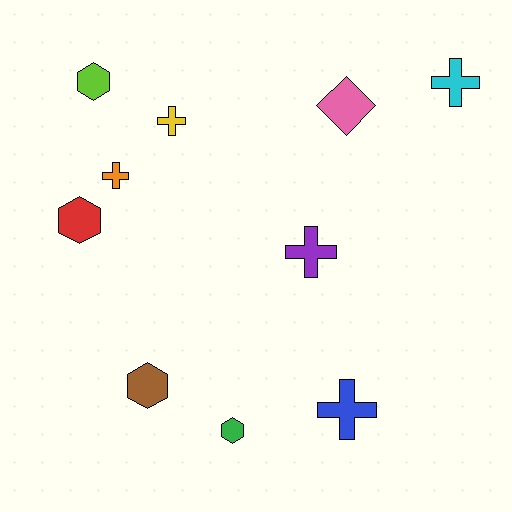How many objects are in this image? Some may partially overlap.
There are 10 objects.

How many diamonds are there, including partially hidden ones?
There is 1 diamond.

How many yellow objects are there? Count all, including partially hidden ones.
There is 1 yellow object.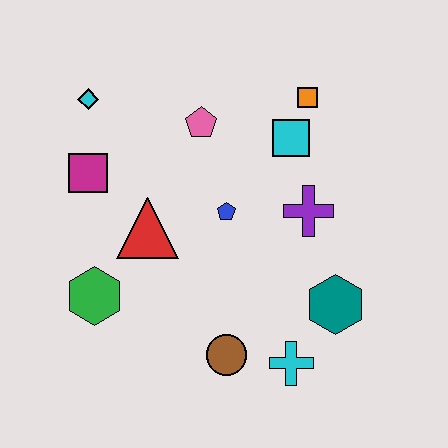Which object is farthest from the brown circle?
The cyan diamond is farthest from the brown circle.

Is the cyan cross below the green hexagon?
Yes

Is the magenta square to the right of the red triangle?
No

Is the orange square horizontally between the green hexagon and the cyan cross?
No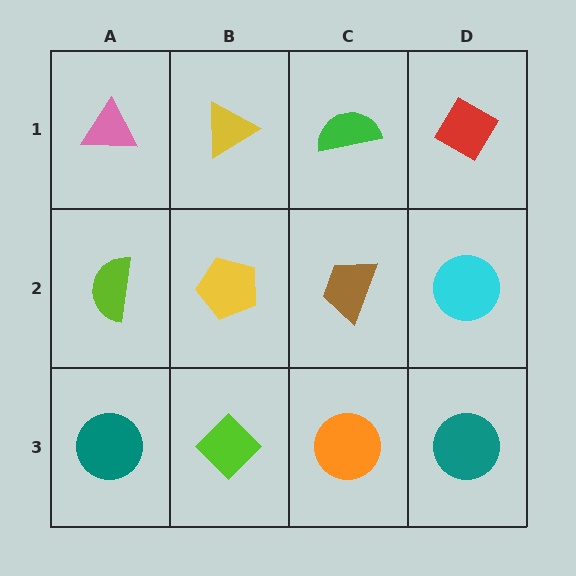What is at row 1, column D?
A red diamond.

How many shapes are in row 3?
4 shapes.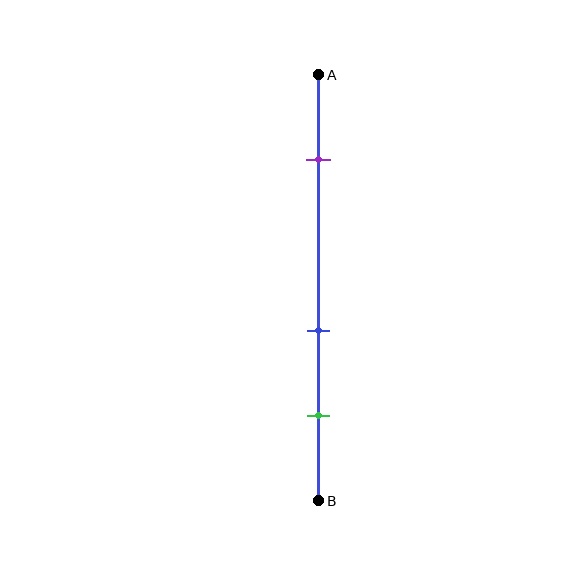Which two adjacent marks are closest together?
The blue and green marks are the closest adjacent pair.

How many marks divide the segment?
There are 3 marks dividing the segment.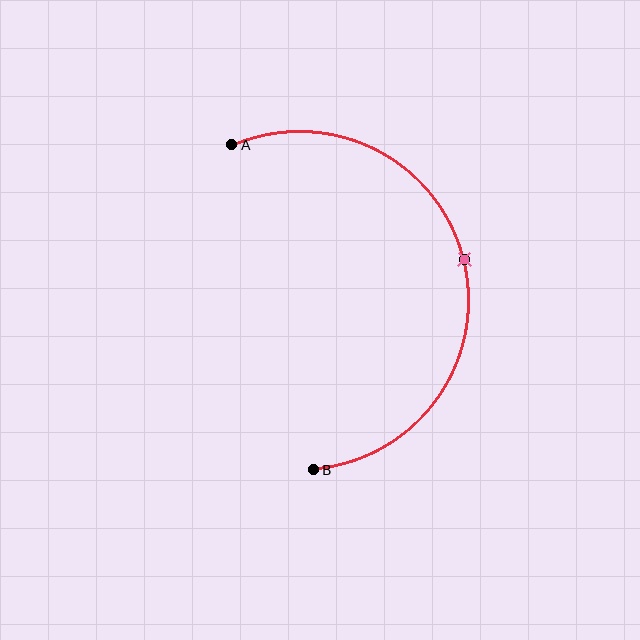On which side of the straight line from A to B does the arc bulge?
The arc bulges to the right of the straight line connecting A and B.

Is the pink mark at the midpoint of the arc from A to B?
Yes. The pink mark lies on the arc at equal arc-length from both A and B — it is the arc midpoint.